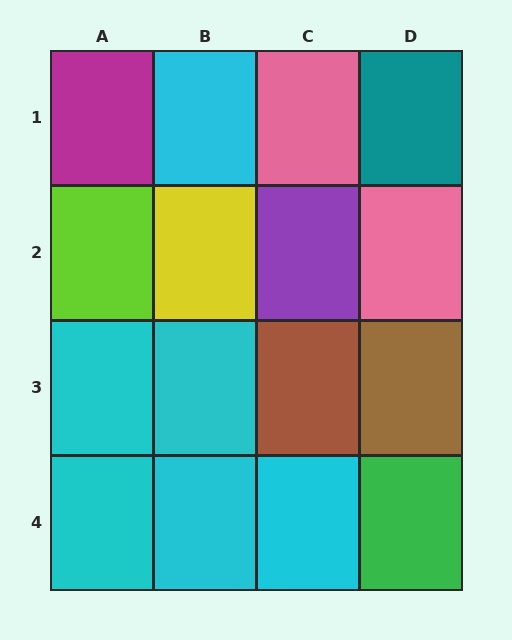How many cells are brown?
2 cells are brown.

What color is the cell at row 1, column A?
Magenta.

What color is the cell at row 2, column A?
Lime.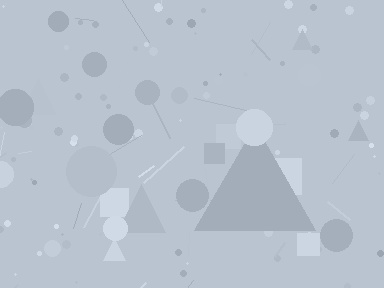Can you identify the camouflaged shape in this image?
The camouflaged shape is a triangle.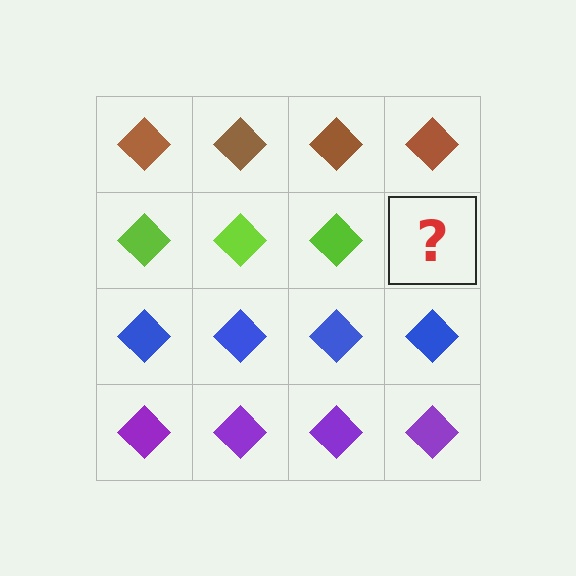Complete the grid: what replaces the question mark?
The question mark should be replaced with a lime diamond.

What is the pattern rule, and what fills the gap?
The rule is that each row has a consistent color. The gap should be filled with a lime diamond.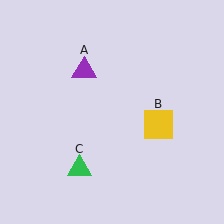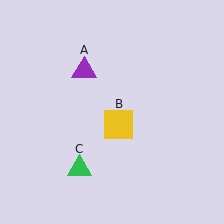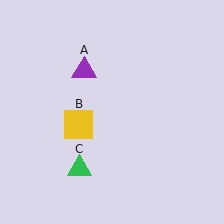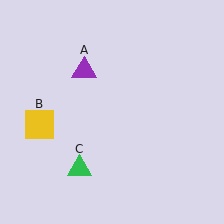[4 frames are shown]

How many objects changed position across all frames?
1 object changed position: yellow square (object B).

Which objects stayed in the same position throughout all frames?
Purple triangle (object A) and green triangle (object C) remained stationary.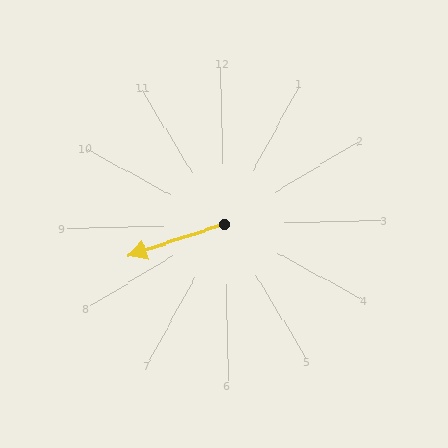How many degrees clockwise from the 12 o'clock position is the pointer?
Approximately 253 degrees.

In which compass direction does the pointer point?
West.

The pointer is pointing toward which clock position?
Roughly 8 o'clock.